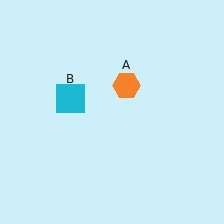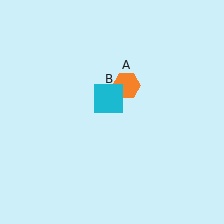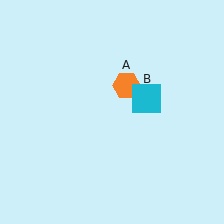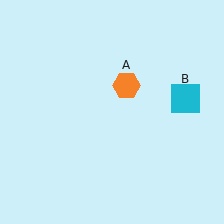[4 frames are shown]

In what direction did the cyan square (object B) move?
The cyan square (object B) moved right.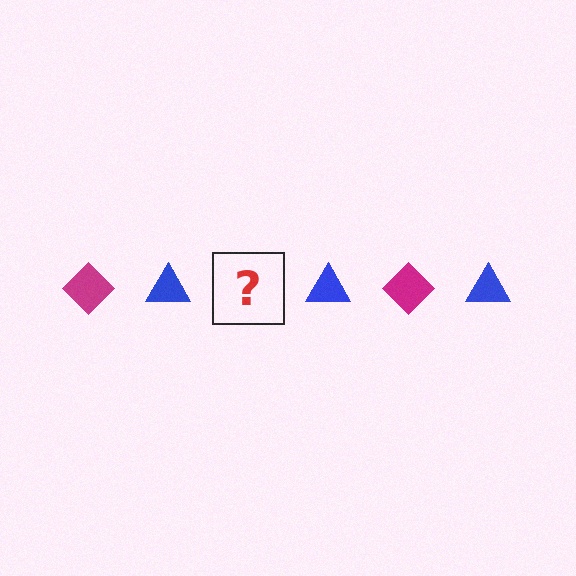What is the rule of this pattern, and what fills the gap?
The rule is that the pattern alternates between magenta diamond and blue triangle. The gap should be filled with a magenta diamond.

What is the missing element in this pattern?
The missing element is a magenta diamond.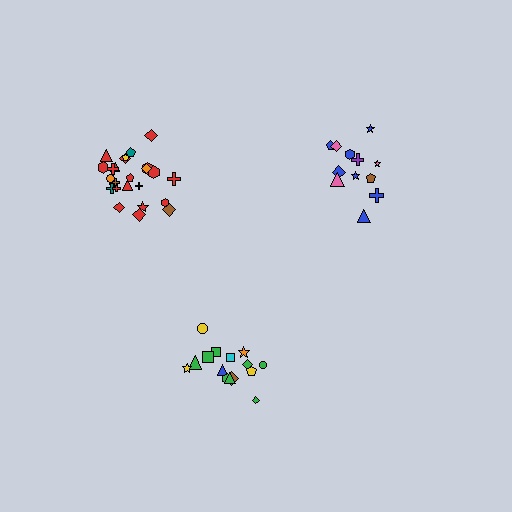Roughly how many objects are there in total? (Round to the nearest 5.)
Roughly 50 objects in total.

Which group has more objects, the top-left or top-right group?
The top-left group.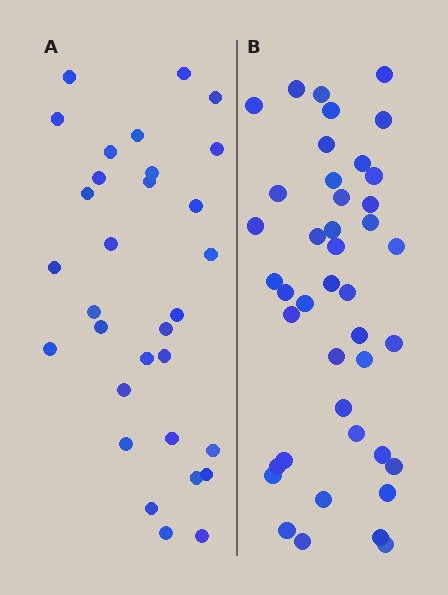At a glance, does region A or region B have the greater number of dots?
Region B (the right region) has more dots.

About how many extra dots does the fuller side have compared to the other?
Region B has roughly 12 or so more dots than region A.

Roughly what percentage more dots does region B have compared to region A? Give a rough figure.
About 35% more.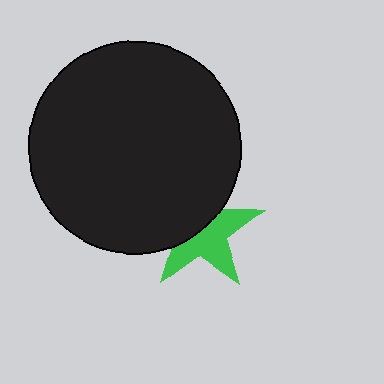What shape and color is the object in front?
The object in front is a black circle.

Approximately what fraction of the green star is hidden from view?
Roughly 46% of the green star is hidden behind the black circle.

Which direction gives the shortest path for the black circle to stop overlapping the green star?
Moving toward the upper-left gives the shortest separation.